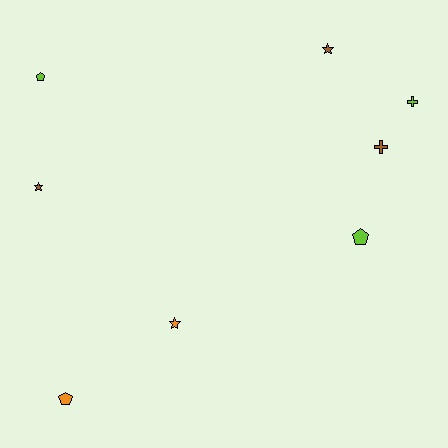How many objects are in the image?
There are 8 objects.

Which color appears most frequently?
Brown, with 3 objects.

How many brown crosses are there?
There is 1 brown cross.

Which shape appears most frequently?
Star, with 3 objects.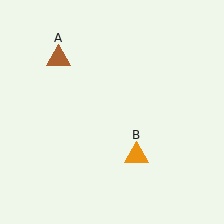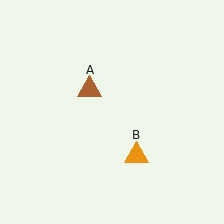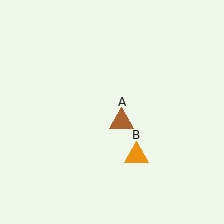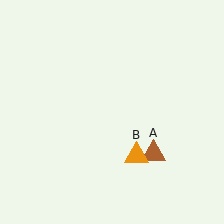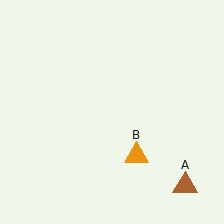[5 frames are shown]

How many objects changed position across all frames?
1 object changed position: brown triangle (object A).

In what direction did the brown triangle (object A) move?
The brown triangle (object A) moved down and to the right.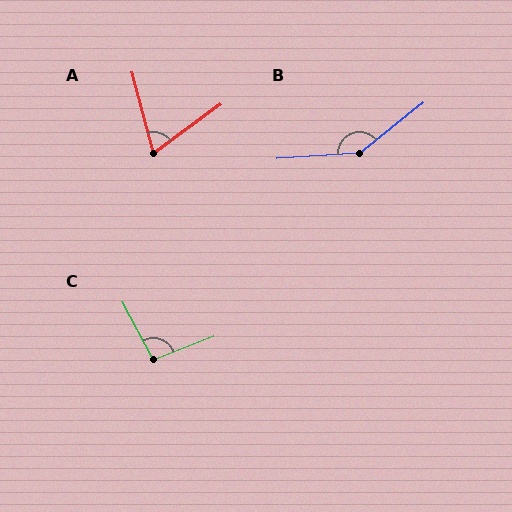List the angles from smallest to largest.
A (69°), C (96°), B (145°).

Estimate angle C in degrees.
Approximately 96 degrees.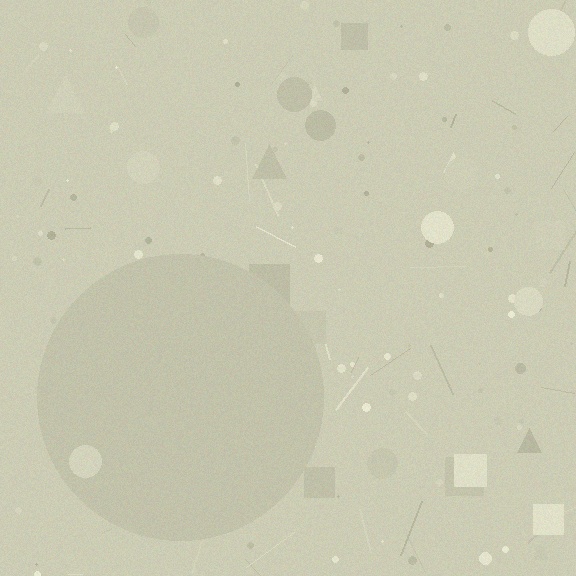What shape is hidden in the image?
A circle is hidden in the image.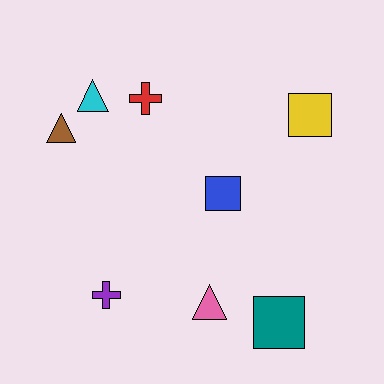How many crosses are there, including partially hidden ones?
There are 2 crosses.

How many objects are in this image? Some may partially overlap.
There are 8 objects.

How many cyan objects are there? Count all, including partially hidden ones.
There is 1 cyan object.